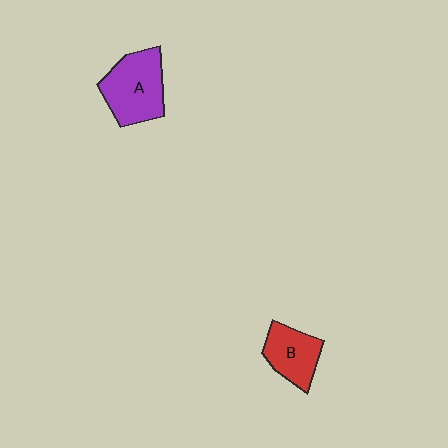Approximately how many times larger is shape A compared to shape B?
Approximately 1.4 times.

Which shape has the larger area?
Shape A (purple).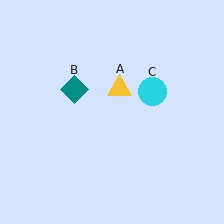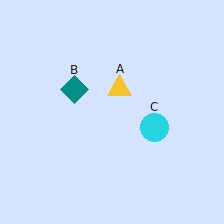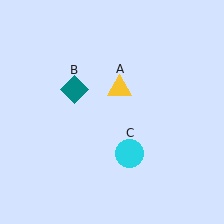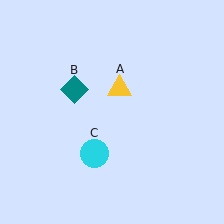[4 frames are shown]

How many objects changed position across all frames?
1 object changed position: cyan circle (object C).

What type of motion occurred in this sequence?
The cyan circle (object C) rotated clockwise around the center of the scene.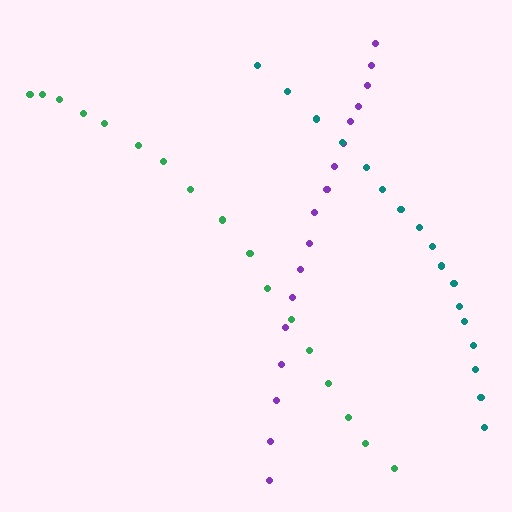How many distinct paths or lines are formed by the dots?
There are 3 distinct paths.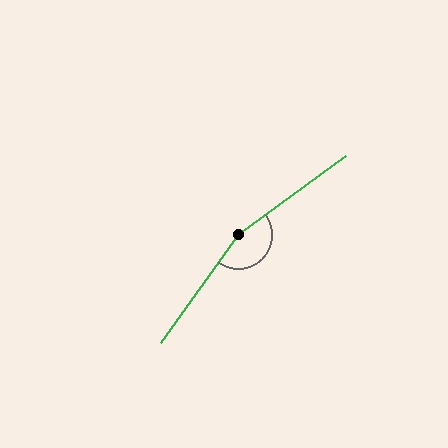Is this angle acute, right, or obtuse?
It is obtuse.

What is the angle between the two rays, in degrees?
Approximately 162 degrees.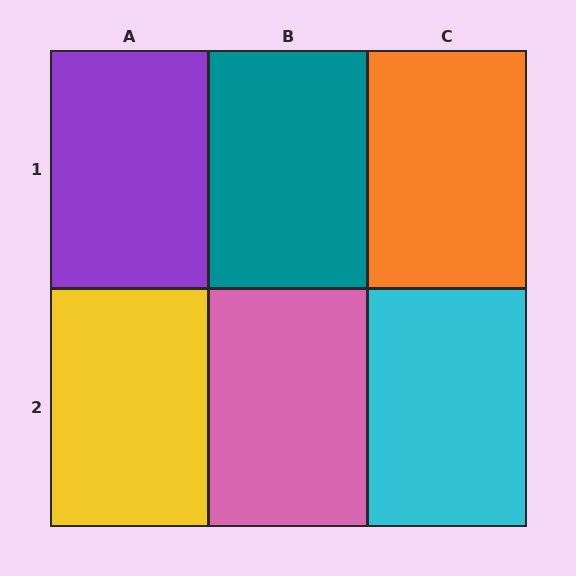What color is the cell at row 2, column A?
Yellow.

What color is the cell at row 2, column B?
Pink.